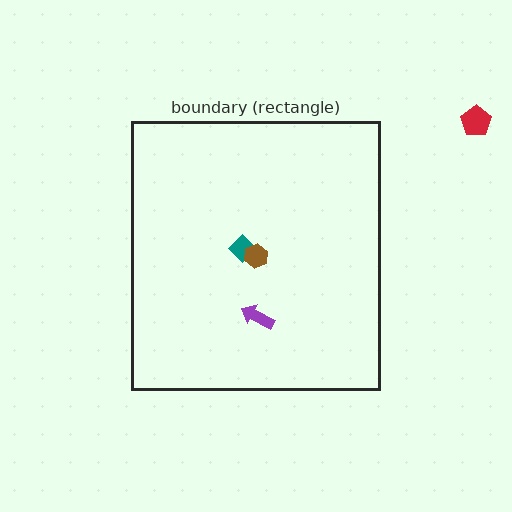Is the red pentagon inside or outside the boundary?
Outside.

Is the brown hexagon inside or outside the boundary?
Inside.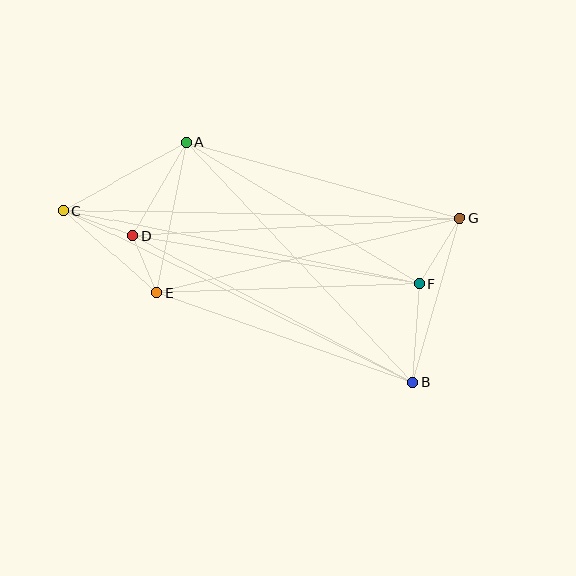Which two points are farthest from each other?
Points C and G are farthest from each other.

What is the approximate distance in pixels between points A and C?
The distance between A and C is approximately 141 pixels.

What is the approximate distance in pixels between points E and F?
The distance between E and F is approximately 262 pixels.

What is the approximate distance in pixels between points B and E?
The distance between B and E is approximately 271 pixels.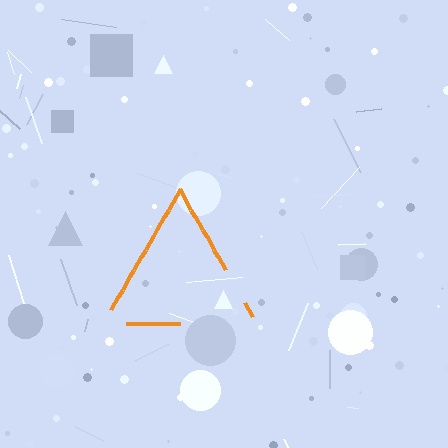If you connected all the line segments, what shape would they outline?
They would outline a triangle.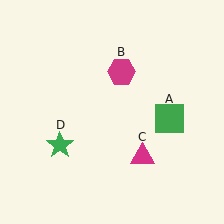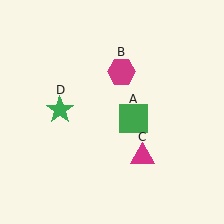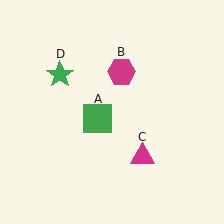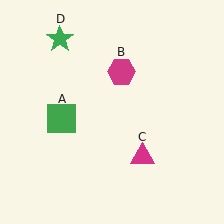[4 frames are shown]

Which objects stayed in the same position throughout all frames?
Magenta hexagon (object B) and magenta triangle (object C) remained stationary.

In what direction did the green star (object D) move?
The green star (object D) moved up.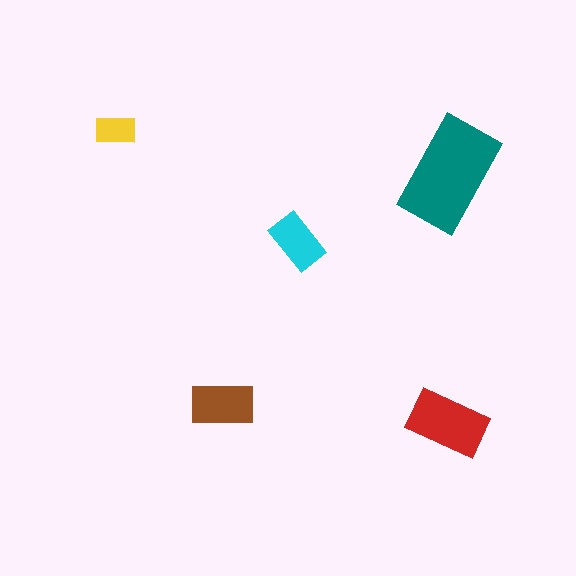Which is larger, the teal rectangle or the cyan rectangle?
The teal one.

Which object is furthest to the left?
The yellow rectangle is leftmost.